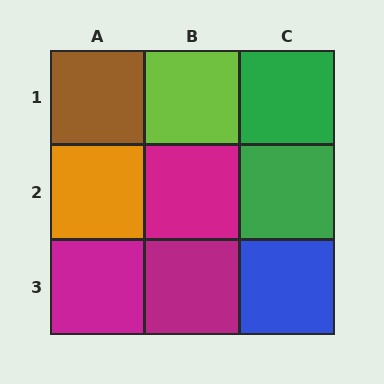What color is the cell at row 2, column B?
Magenta.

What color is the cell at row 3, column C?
Blue.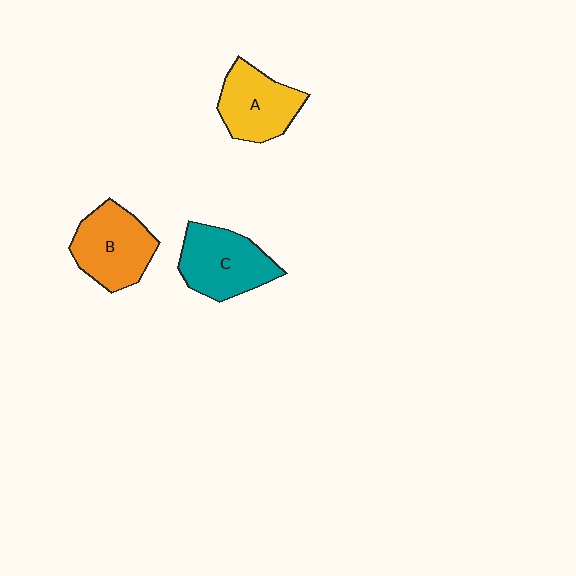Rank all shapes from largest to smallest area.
From largest to smallest: C (teal), B (orange), A (yellow).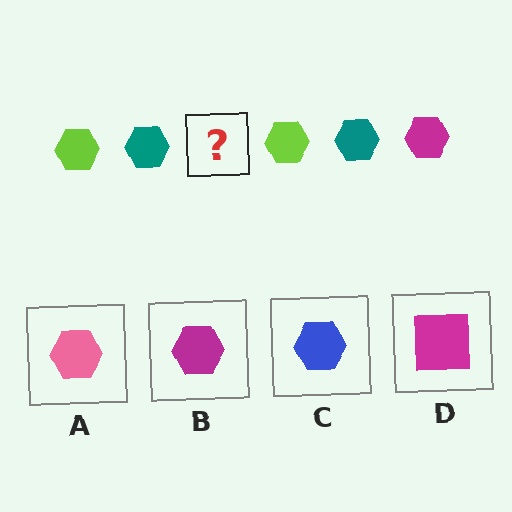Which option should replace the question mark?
Option B.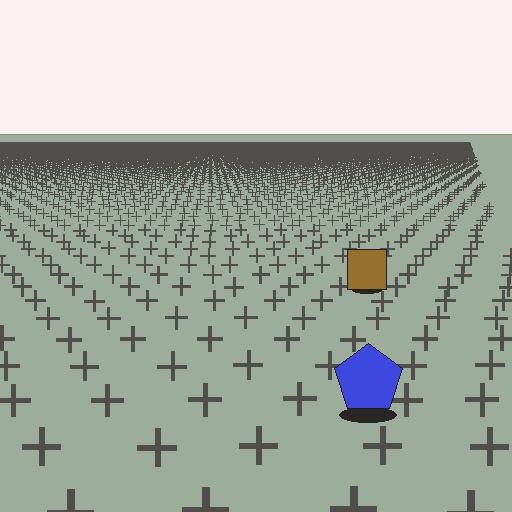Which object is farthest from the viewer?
The brown square is farthest from the viewer. It appears smaller and the ground texture around it is denser.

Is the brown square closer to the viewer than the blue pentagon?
No. The blue pentagon is closer — you can tell from the texture gradient: the ground texture is coarser near it.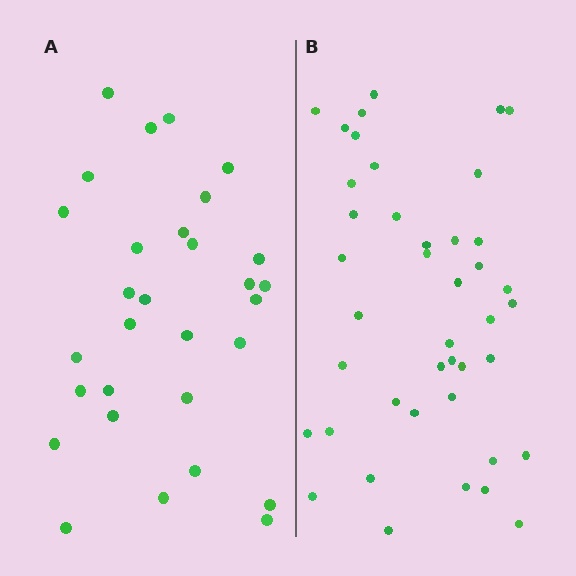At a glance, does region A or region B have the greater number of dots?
Region B (the right region) has more dots.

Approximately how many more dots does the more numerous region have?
Region B has roughly 12 or so more dots than region A.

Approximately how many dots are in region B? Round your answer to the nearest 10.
About 40 dots. (The exact count is 42, which rounds to 40.)